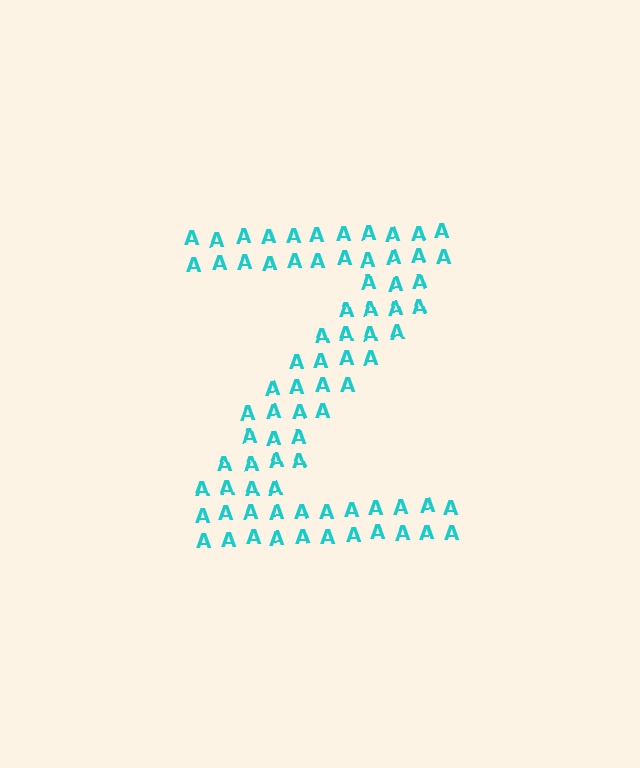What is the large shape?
The large shape is the letter Z.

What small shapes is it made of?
It is made of small letter A's.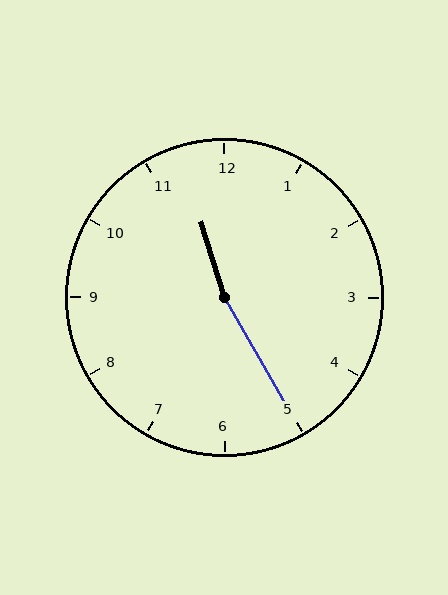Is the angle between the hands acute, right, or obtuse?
It is obtuse.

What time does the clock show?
11:25.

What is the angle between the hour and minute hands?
Approximately 168 degrees.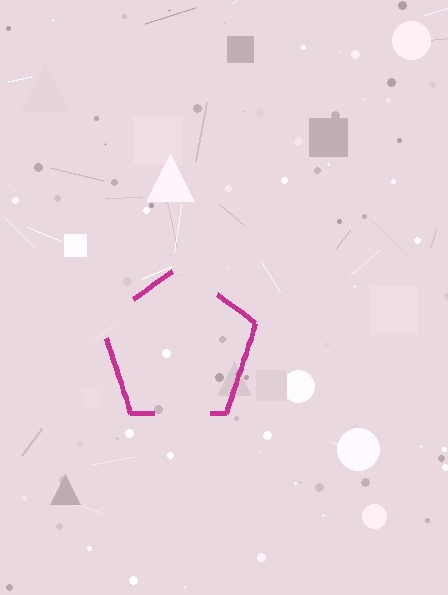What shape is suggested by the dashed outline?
The dashed outline suggests a pentagon.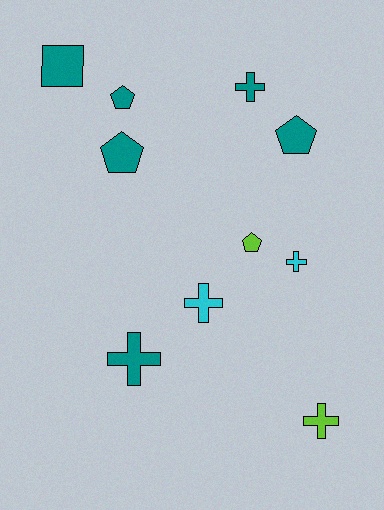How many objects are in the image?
There are 10 objects.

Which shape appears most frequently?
Cross, with 5 objects.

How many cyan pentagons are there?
There are no cyan pentagons.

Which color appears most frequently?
Teal, with 6 objects.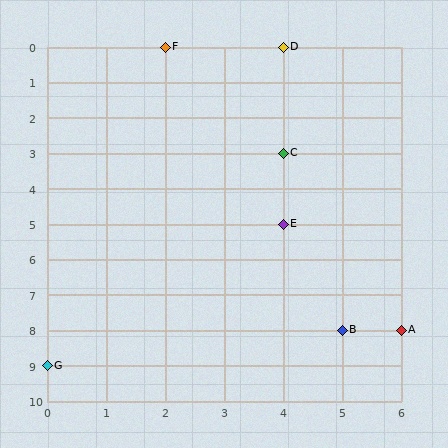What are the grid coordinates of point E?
Point E is at grid coordinates (4, 5).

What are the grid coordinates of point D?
Point D is at grid coordinates (4, 0).